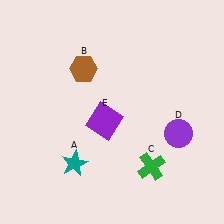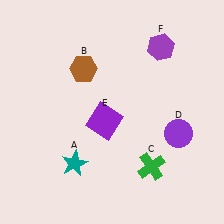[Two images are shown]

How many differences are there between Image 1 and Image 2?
There is 1 difference between the two images.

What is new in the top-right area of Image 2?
A purple hexagon (F) was added in the top-right area of Image 2.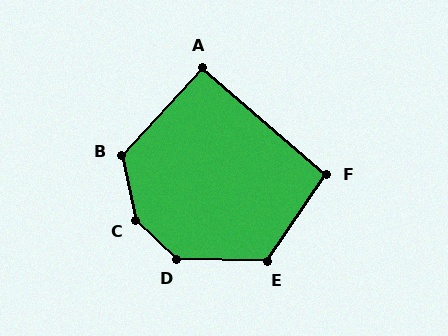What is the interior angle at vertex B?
Approximately 126 degrees (obtuse).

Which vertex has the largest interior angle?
C, at approximately 145 degrees.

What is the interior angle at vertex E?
Approximately 123 degrees (obtuse).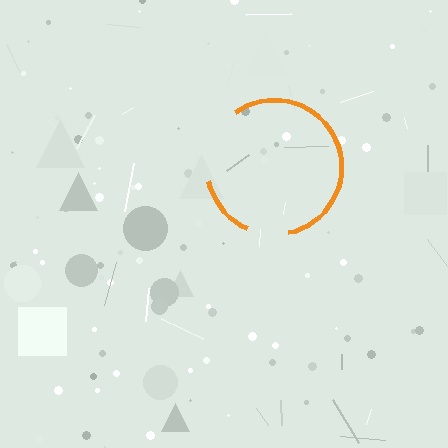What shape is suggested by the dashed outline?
The dashed outline suggests a circle.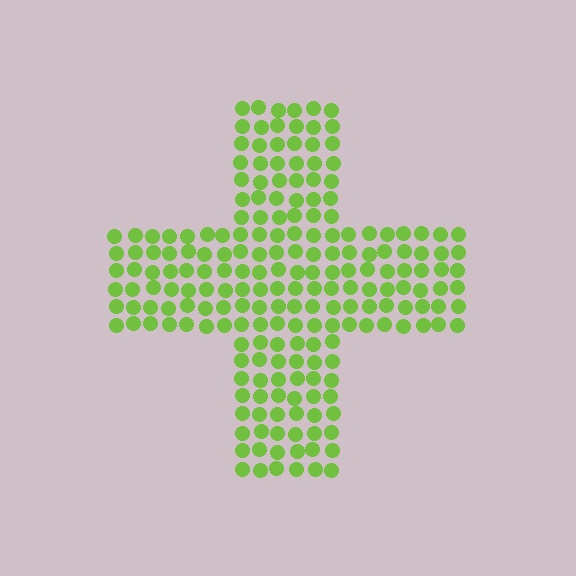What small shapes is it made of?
It is made of small circles.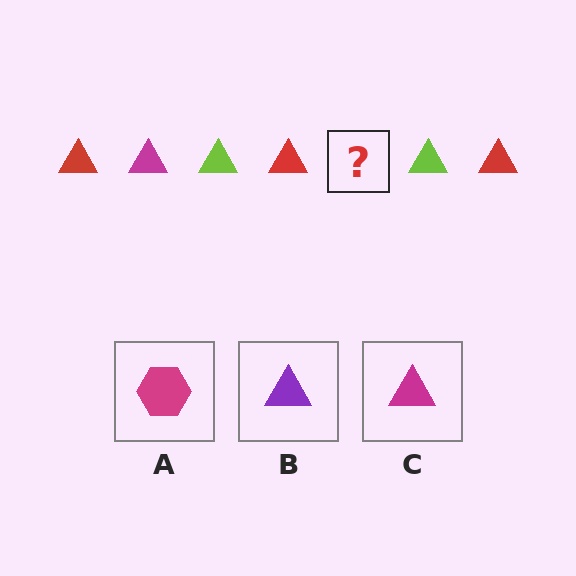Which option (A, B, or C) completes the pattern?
C.